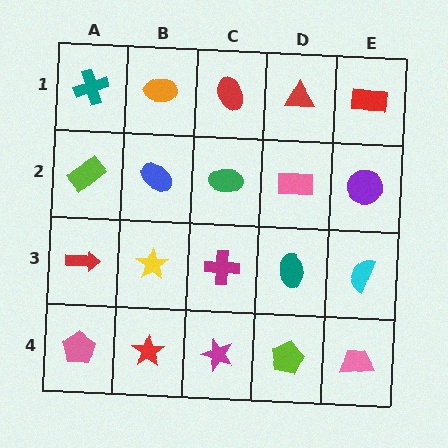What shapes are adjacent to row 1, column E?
A purple circle (row 2, column E), a red triangle (row 1, column D).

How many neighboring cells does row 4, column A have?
2.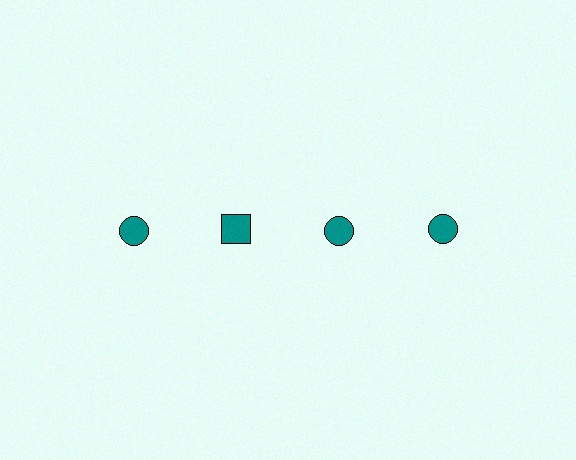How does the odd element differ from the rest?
It has a different shape: square instead of circle.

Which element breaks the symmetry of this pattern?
The teal square in the top row, second from left column breaks the symmetry. All other shapes are teal circles.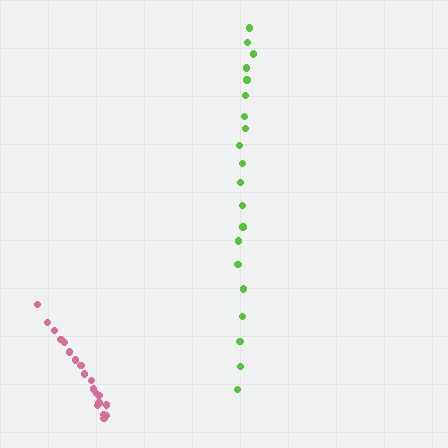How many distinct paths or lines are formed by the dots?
There are 2 distinct paths.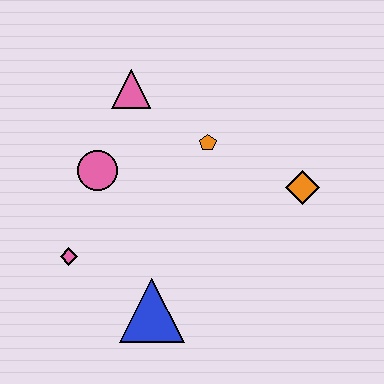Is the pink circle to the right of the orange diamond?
No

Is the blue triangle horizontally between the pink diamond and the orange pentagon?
Yes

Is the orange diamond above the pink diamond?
Yes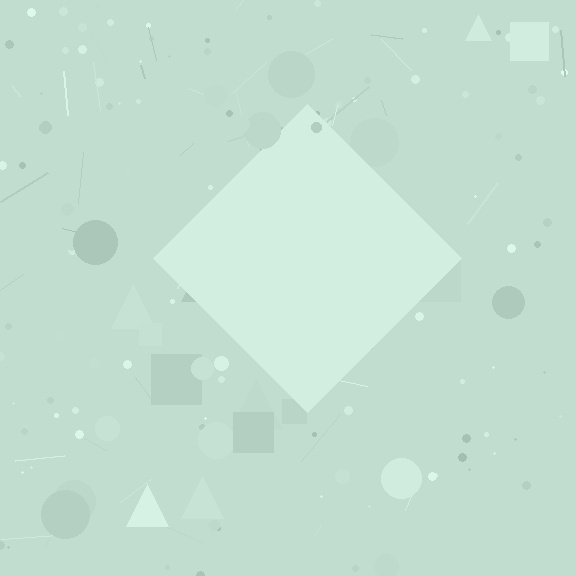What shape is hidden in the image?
A diamond is hidden in the image.